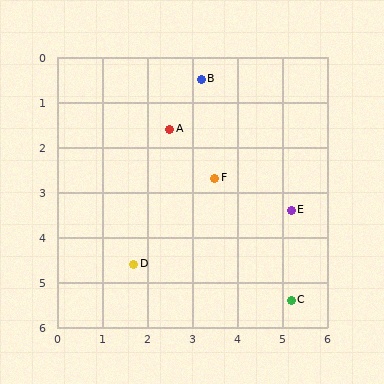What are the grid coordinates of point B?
Point B is at approximately (3.2, 0.5).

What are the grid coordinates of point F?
Point F is at approximately (3.5, 2.7).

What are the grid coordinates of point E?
Point E is at approximately (5.2, 3.4).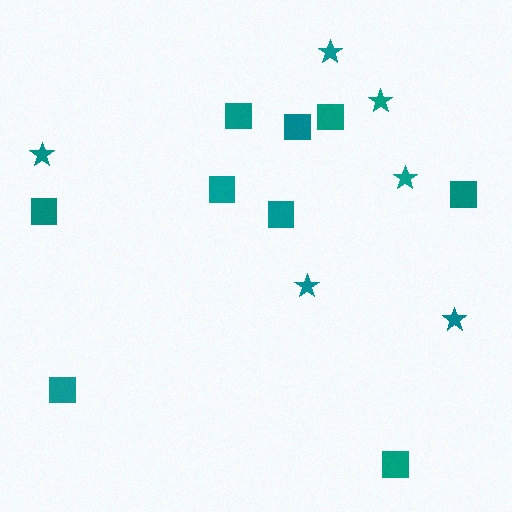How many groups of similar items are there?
There are 2 groups: one group of stars (6) and one group of squares (9).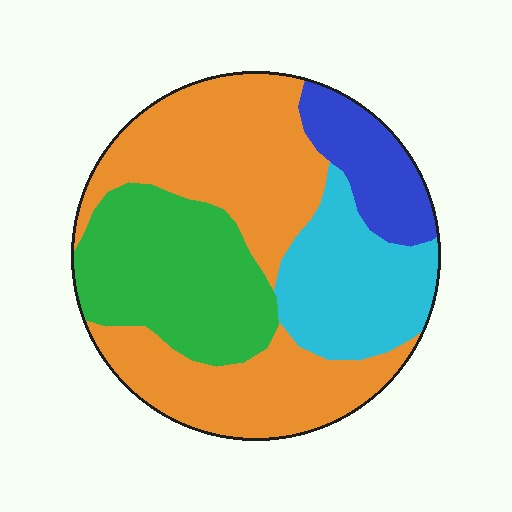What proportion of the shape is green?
Green takes up about one quarter (1/4) of the shape.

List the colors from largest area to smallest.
From largest to smallest: orange, green, cyan, blue.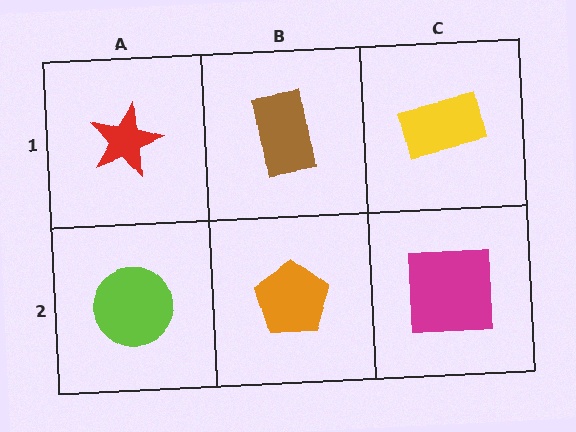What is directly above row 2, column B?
A brown rectangle.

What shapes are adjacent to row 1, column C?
A magenta square (row 2, column C), a brown rectangle (row 1, column B).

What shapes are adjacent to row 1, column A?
A lime circle (row 2, column A), a brown rectangle (row 1, column B).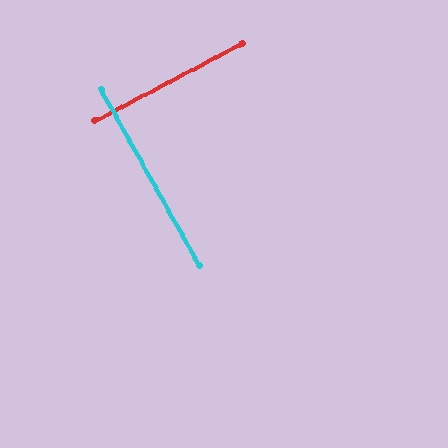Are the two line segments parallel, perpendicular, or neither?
Perpendicular — they meet at approximately 89°.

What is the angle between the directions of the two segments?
Approximately 89 degrees.